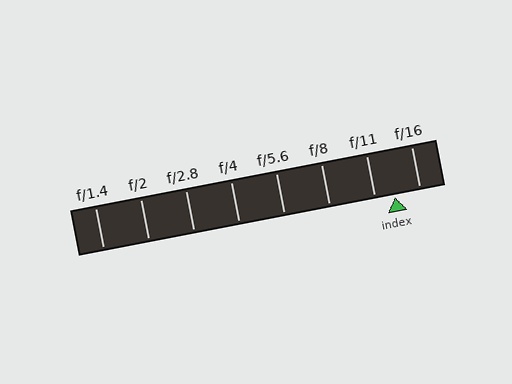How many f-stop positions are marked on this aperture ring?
There are 8 f-stop positions marked.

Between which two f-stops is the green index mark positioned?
The index mark is between f/11 and f/16.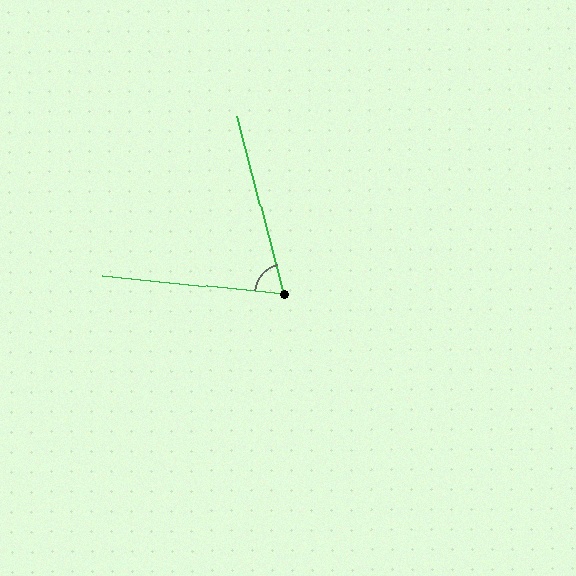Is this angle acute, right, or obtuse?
It is acute.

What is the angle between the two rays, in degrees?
Approximately 70 degrees.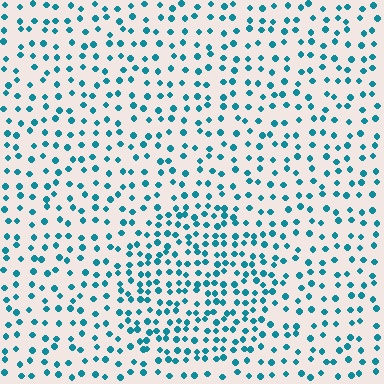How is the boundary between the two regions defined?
The boundary is defined by a change in element density (approximately 1.8x ratio). All elements are the same color, size, and shape.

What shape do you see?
I see a circle.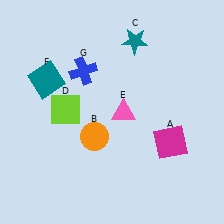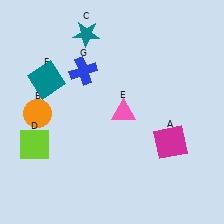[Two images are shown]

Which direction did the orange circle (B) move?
The orange circle (B) moved left.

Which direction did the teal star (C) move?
The teal star (C) moved left.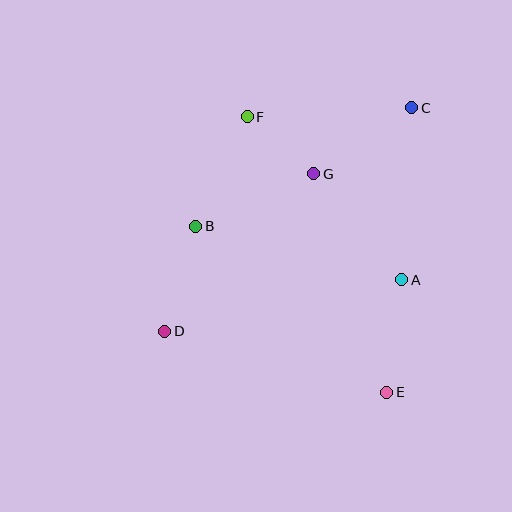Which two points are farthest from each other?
Points C and D are farthest from each other.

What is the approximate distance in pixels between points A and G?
The distance between A and G is approximately 138 pixels.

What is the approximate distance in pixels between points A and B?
The distance between A and B is approximately 213 pixels.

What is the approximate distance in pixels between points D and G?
The distance between D and G is approximately 217 pixels.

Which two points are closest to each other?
Points F and G are closest to each other.